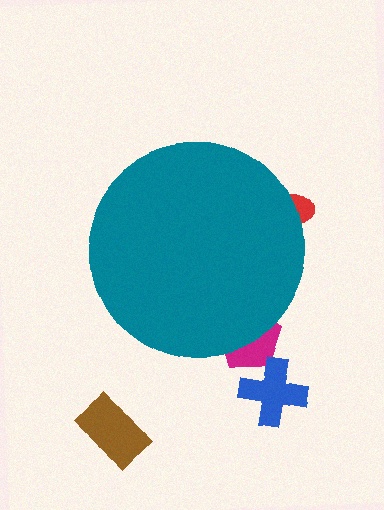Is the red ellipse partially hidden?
Yes, the red ellipse is partially hidden behind the teal circle.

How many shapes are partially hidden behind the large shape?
2 shapes are partially hidden.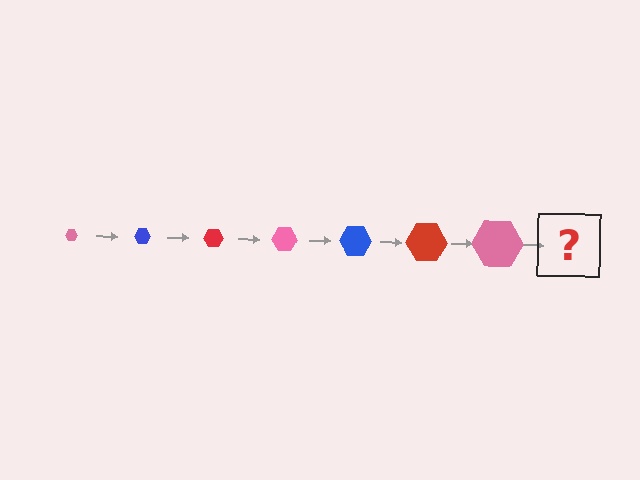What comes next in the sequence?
The next element should be a blue hexagon, larger than the previous one.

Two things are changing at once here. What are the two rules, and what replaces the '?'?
The two rules are that the hexagon grows larger each step and the color cycles through pink, blue, and red. The '?' should be a blue hexagon, larger than the previous one.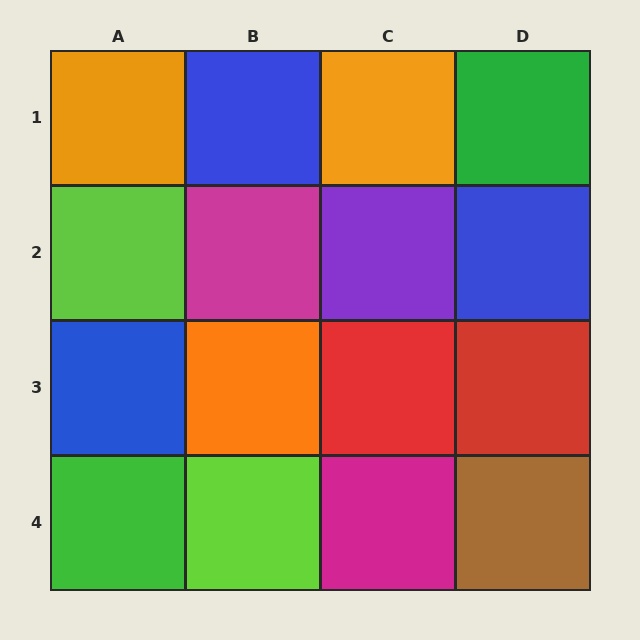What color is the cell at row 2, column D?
Blue.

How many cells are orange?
3 cells are orange.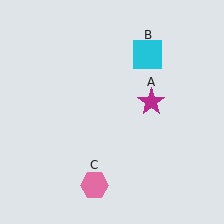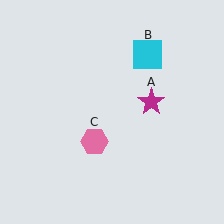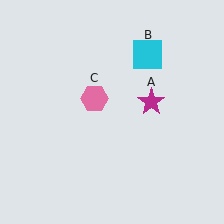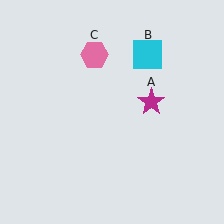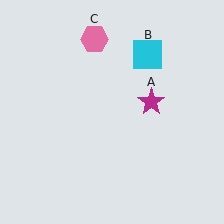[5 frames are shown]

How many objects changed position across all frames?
1 object changed position: pink hexagon (object C).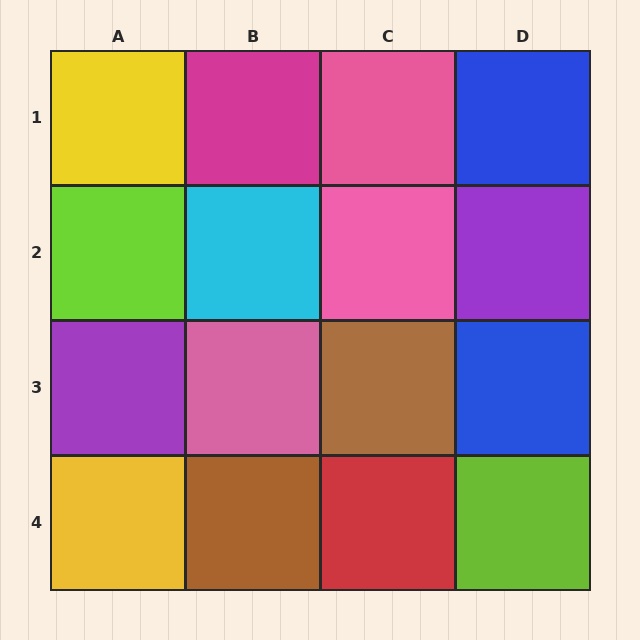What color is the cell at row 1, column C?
Pink.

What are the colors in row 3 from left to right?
Purple, pink, brown, blue.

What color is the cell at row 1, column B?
Magenta.